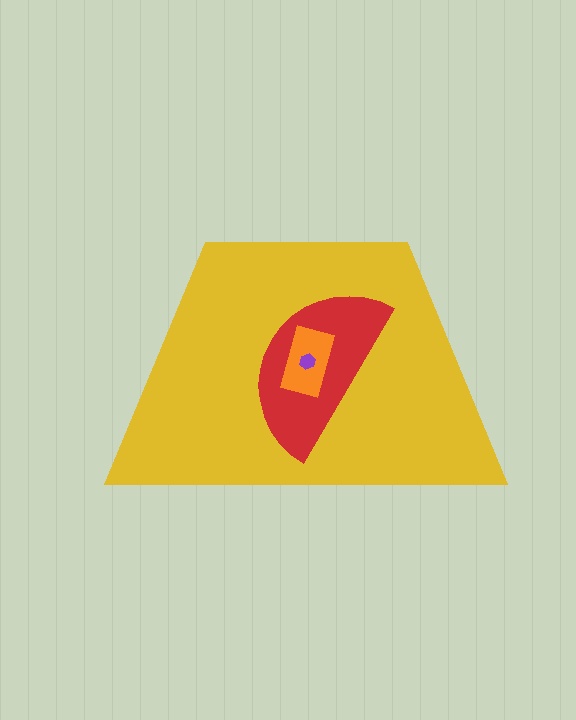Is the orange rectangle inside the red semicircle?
Yes.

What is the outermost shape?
The yellow trapezoid.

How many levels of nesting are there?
4.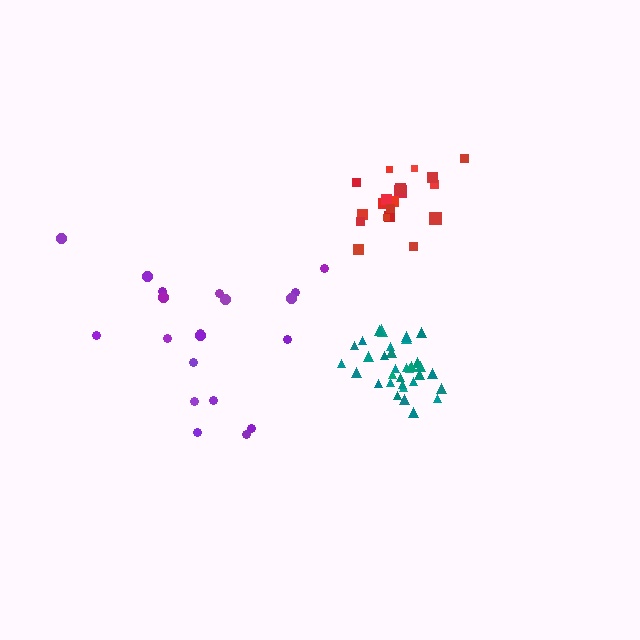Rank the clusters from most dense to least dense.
teal, red, purple.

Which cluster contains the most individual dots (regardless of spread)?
Teal (34).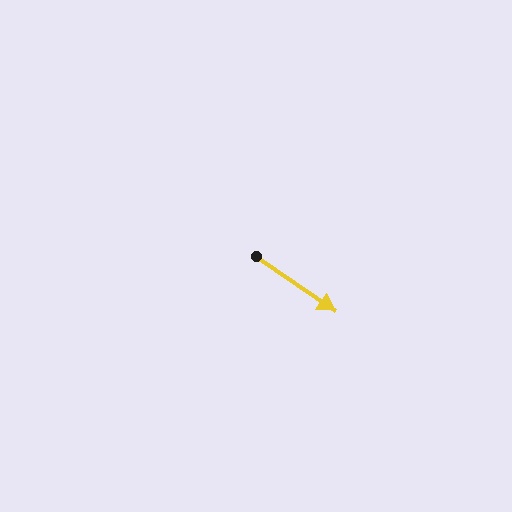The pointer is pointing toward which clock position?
Roughly 4 o'clock.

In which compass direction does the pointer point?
Southeast.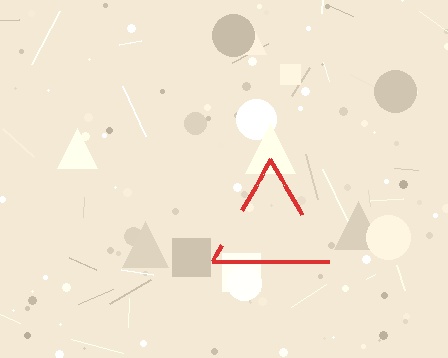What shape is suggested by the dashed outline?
The dashed outline suggests a triangle.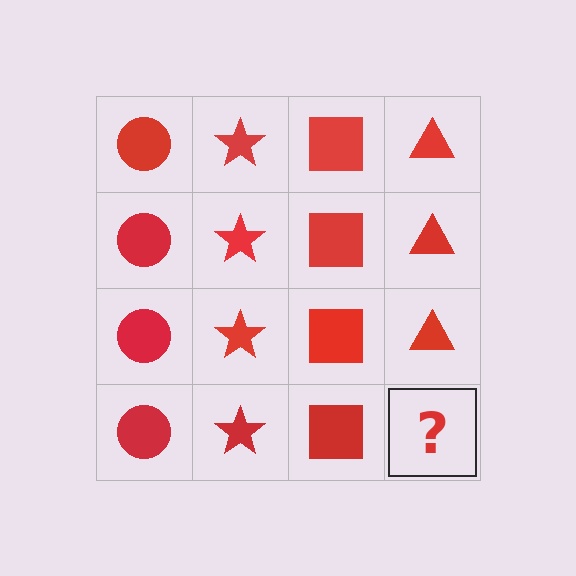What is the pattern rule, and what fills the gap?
The rule is that each column has a consistent shape. The gap should be filled with a red triangle.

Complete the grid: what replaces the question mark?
The question mark should be replaced with a red triangle.